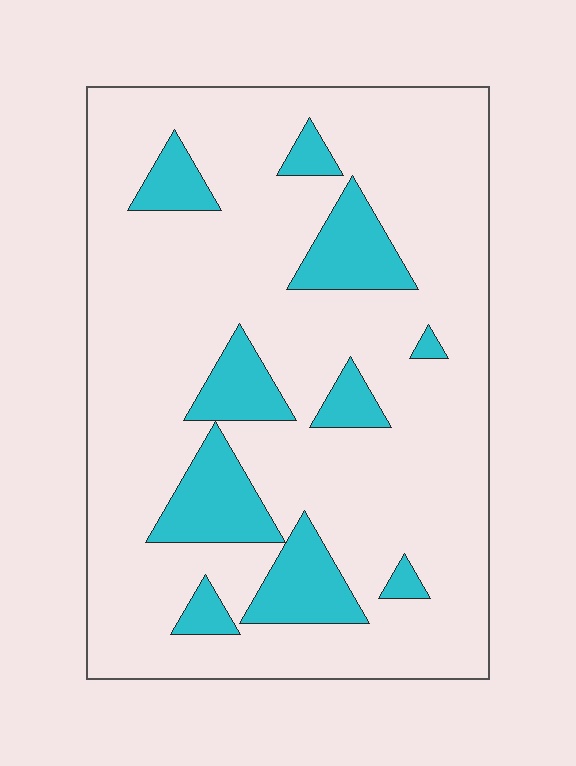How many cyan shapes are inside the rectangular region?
10.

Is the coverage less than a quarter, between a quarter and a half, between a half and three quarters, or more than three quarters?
Less than a quarter.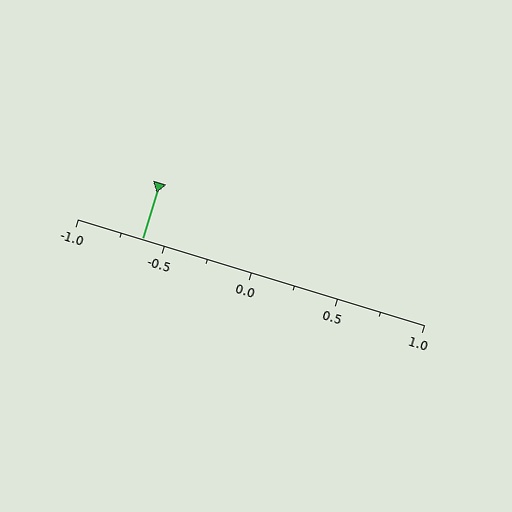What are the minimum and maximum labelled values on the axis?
The axis runs from -1.0 to 1.0.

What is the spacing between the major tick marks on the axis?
The major ticks are spaced 0.5 apart.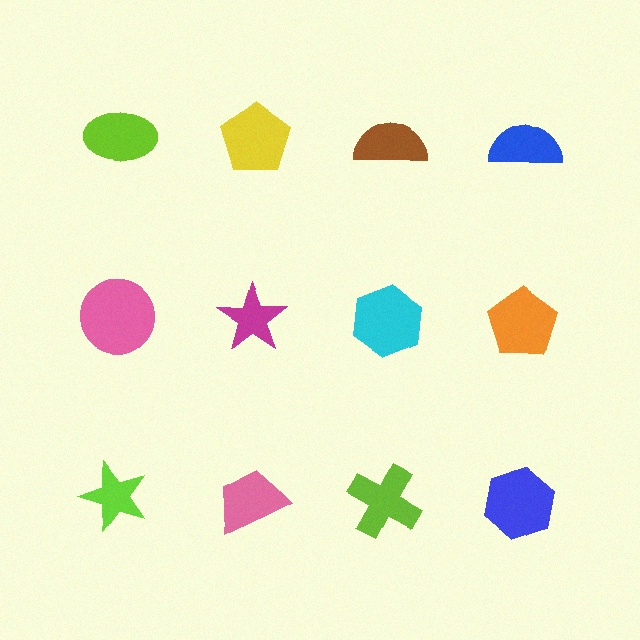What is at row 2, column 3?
A cyan hexagon.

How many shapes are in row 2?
4 shapes.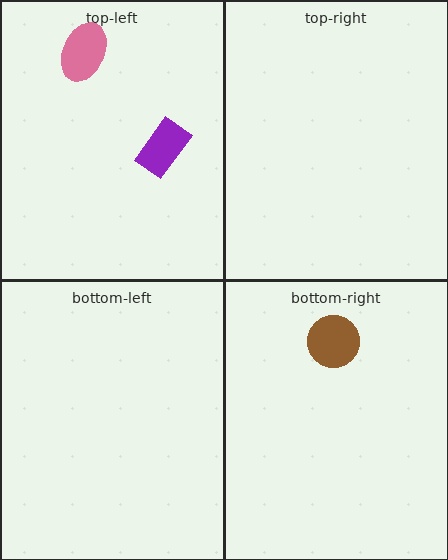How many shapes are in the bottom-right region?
1.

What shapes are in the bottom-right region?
The brown circle.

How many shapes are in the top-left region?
2.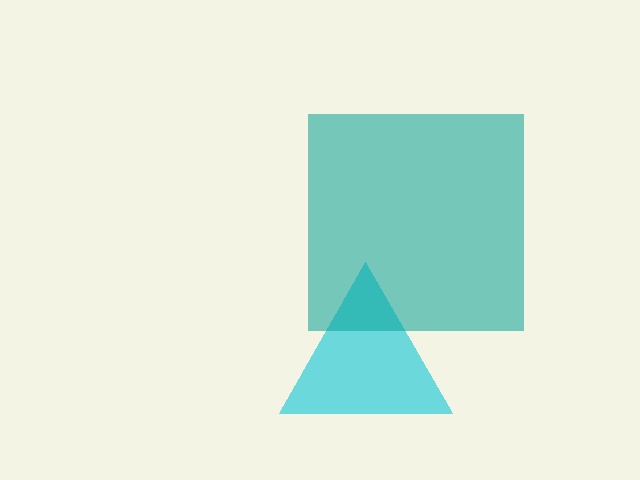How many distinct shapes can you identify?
There are 2 distinct shapes: a cyan triangle, a teal square.